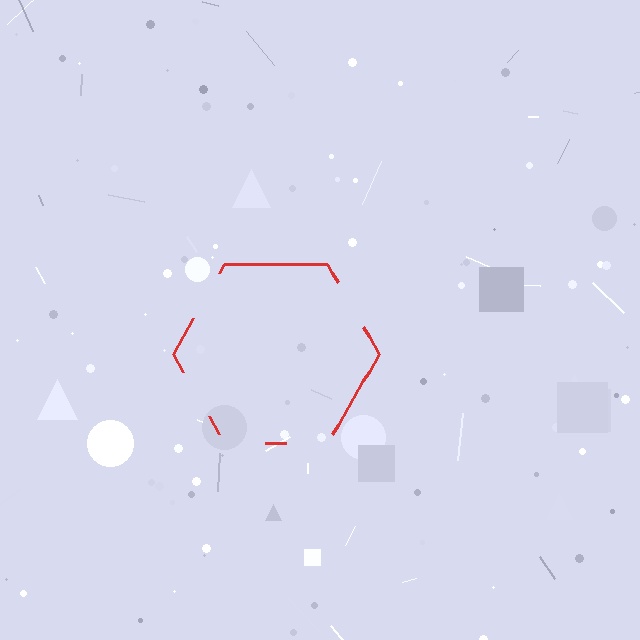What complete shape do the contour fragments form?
The contour fragments form a hexagon.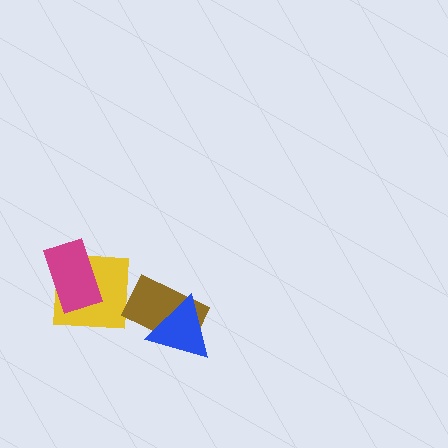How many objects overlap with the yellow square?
1 object overlaps with the yellow square.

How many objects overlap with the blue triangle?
1 object overlaps with the blue triangle.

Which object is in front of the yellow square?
The magenta rectangle is in front of the yellow square.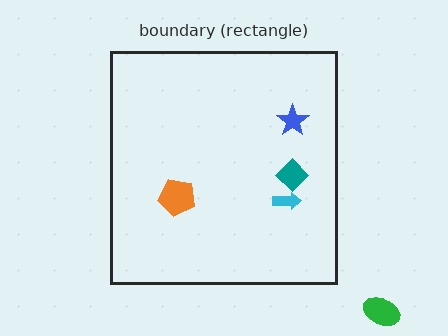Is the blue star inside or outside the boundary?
Inside.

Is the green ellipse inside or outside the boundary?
Outside.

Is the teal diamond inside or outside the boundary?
Inside.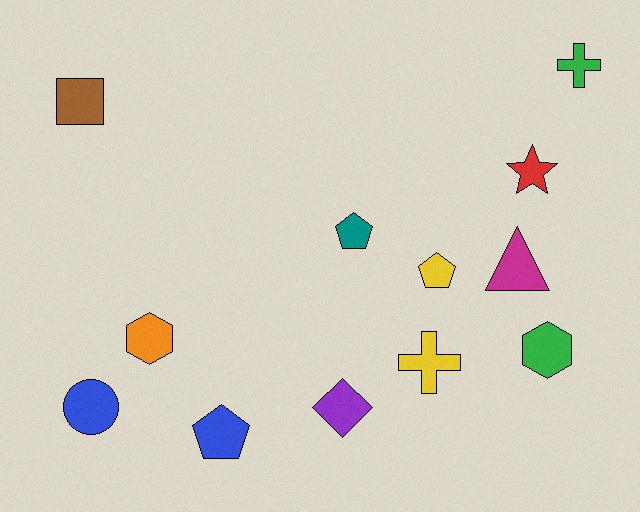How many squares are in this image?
There is 1 square.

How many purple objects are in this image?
There is 1 purple object.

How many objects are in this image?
There are 12 objects.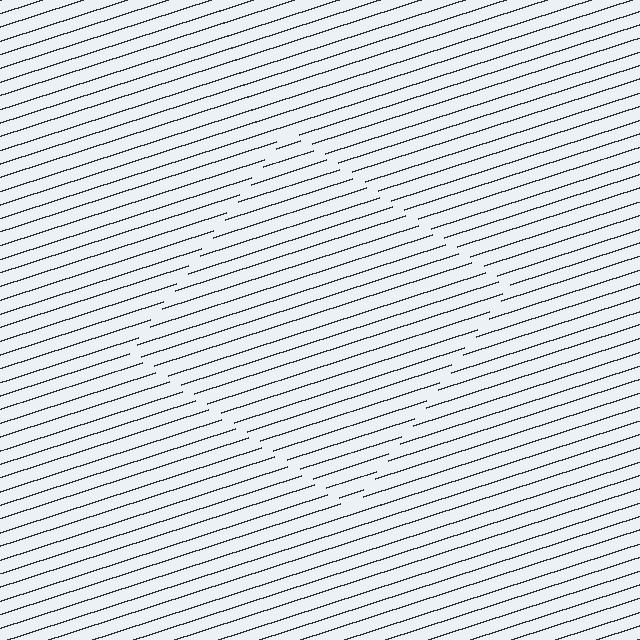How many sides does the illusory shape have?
4 sides — the line-ends trace a square.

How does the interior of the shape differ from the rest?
The interior of the shape contains the same grating, shifted by half a period — the contour is defined by the phase discontinuity where line-ends from the inner and outer gratings abut.